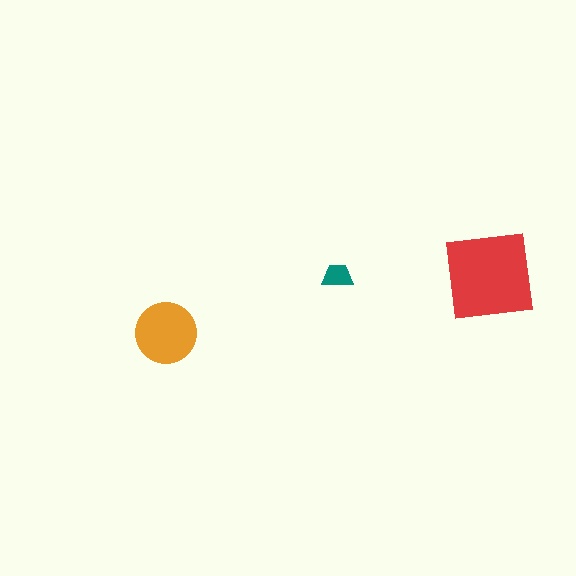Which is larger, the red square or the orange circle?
The red square.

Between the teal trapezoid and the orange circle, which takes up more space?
The orange circle.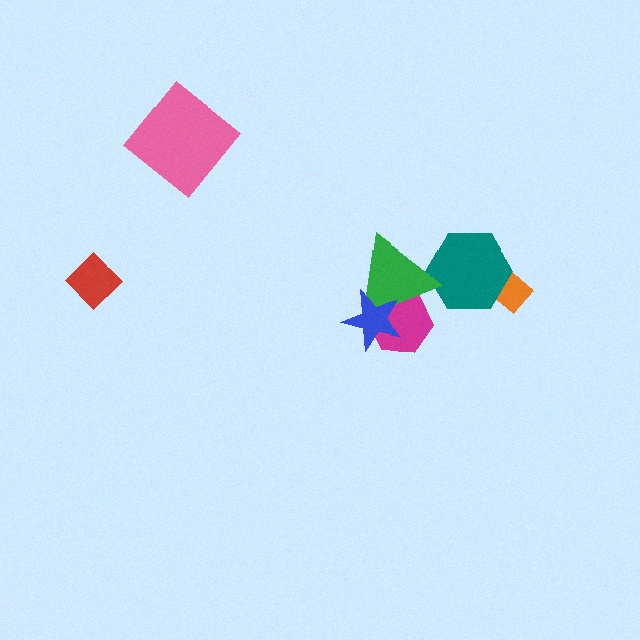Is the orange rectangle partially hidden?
Yes, it is partially covered by another shape.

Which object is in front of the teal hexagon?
The green triangle is in front of the teal hexagon.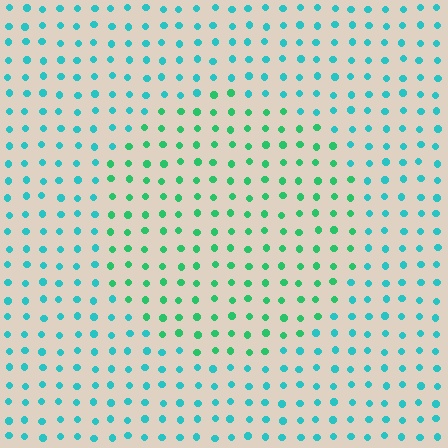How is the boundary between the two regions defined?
The boundary is defined purely by a slight shift in hue (about 35 degrees). Spacing, size, and orientation are identical on both sides.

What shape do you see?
I see a circle.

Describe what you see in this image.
The image is filled with small cyan elements in a uniform arrangement. A circle-shaped region is visible where the elements are tinted to a slightly different hue, forming a subtle color boundary.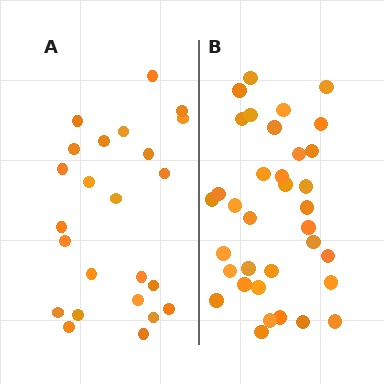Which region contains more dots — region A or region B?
Region B (the right region) has more dots.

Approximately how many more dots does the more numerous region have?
Region B has roughly 12 or so more dots than region A.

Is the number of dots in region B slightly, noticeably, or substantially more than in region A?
Region B has substantially more. The ratio is roughly 1.5 to 1.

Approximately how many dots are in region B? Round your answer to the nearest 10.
About 40 dots. (The exact count is 35, which rounds to 40.)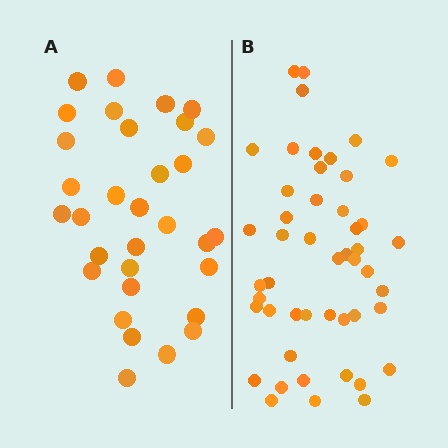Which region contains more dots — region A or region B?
Region B (the right region) has more dots.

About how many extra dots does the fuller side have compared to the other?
Region B has approximately 15 more dots than region A.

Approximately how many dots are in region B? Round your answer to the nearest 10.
About 50 dots. (The exact count is 48, which rounds to 50.)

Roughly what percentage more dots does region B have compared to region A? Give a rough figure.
About 50% more.